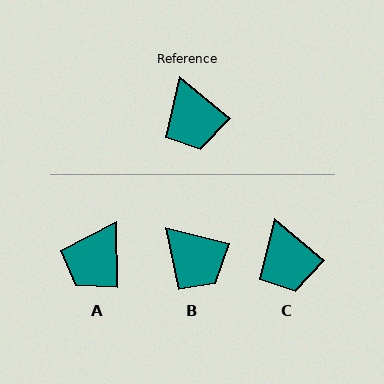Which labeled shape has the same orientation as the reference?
C.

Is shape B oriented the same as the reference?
No, it is off by about 26 degrees.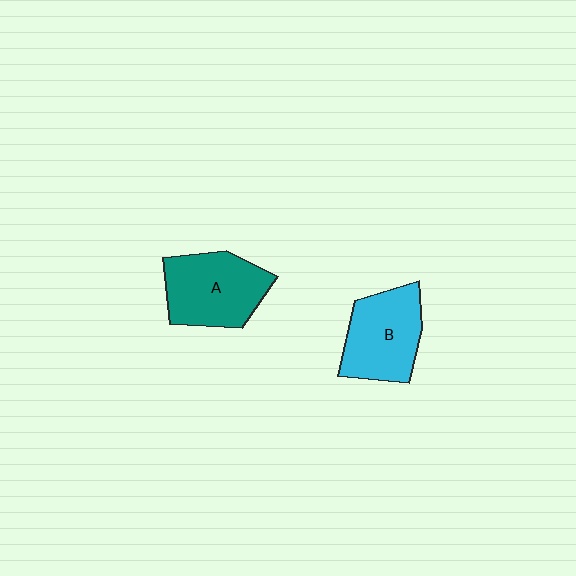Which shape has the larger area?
Shape A (teal).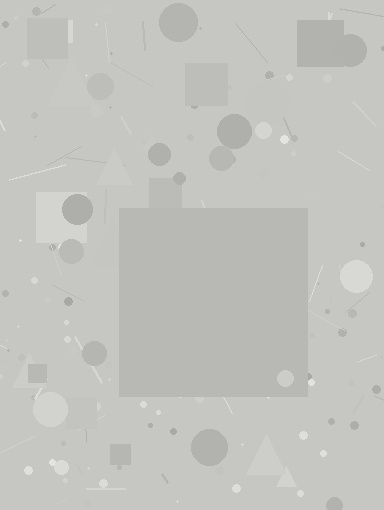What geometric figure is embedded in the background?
A square is embedded in the background.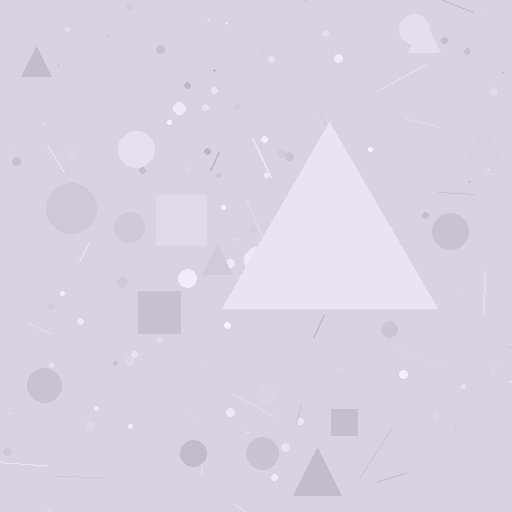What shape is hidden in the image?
A triangle is hidden in the image.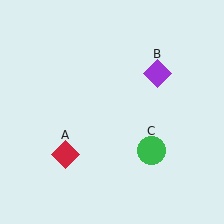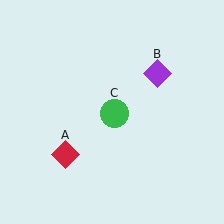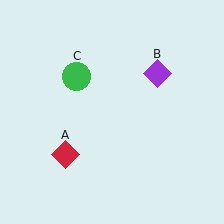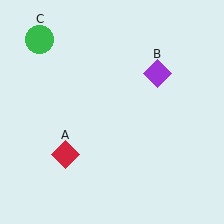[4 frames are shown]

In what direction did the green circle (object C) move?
The green circle (object C) moved up and to the left.